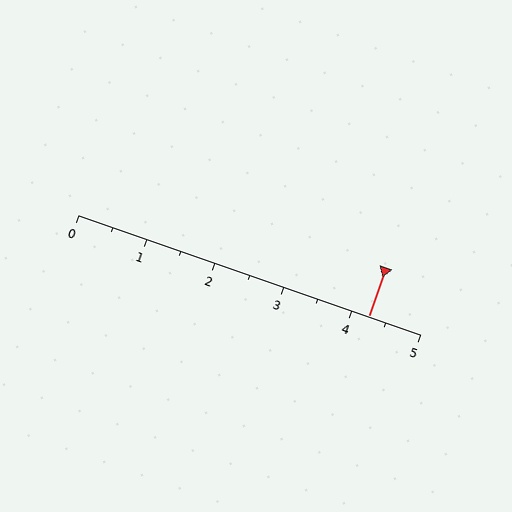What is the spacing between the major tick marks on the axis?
The major ticks are spaced 1 apart.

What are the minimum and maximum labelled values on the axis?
The axis runs from 0 to 5.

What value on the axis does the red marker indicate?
The marker indicates approximately 4.2.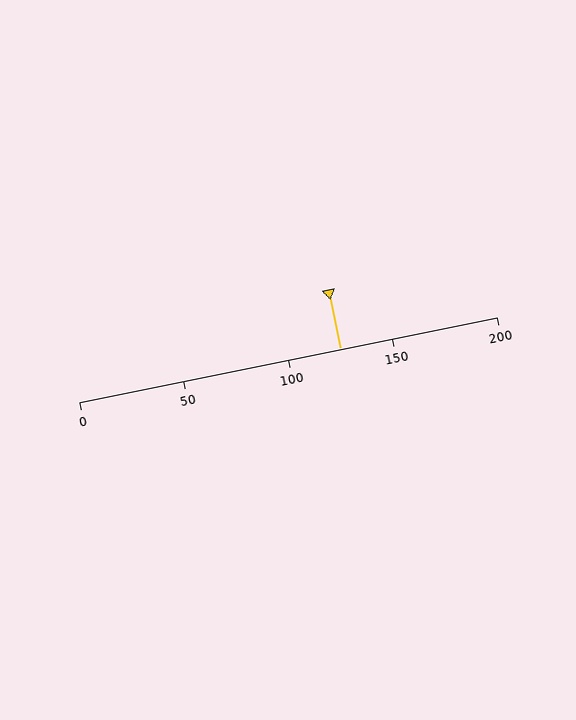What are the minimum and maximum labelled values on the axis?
The axis runs from 0 to 200.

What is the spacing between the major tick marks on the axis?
The major ticks are spaced 50 apart.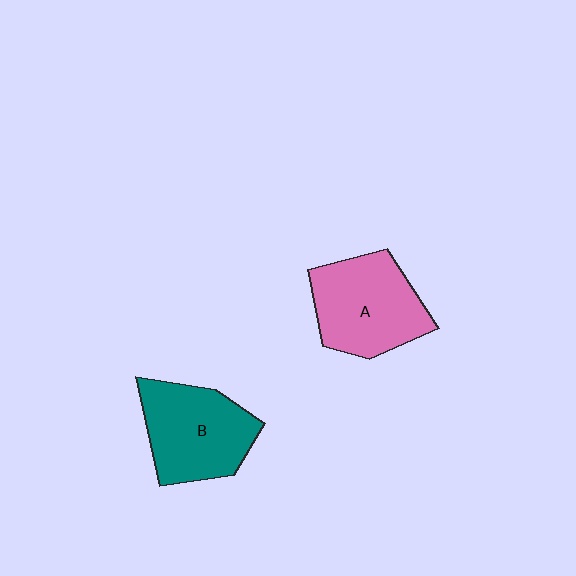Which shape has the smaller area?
Shape B (teal).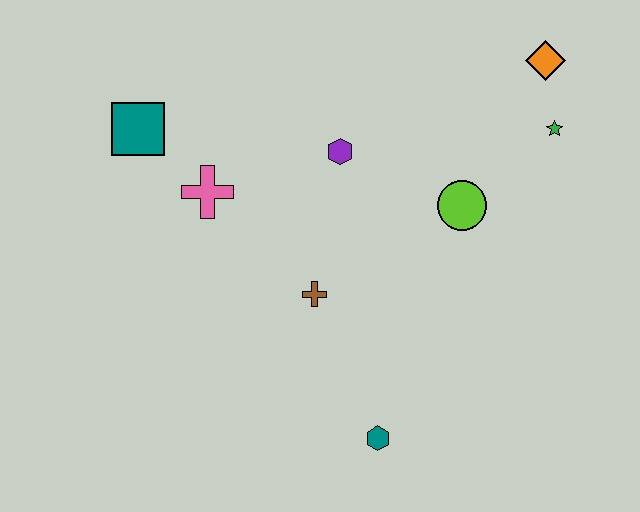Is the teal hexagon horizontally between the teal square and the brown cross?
No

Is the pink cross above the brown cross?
Yes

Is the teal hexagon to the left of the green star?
Yes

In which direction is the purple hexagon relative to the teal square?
The purple hexagon is to the right of the teal square.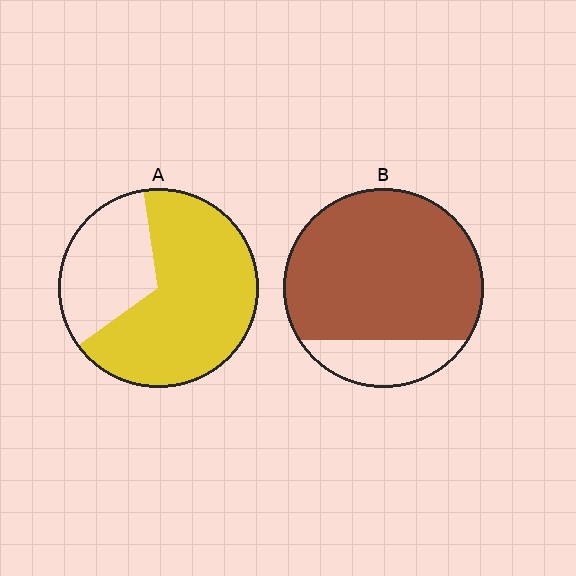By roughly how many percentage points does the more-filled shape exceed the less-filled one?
By roughly 15 percentage points (B over A).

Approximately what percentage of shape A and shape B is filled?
A is approximately 70% and B is approximately 80%.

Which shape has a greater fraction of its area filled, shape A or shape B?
Shape B.